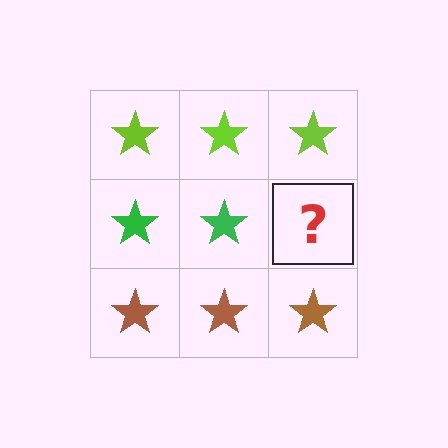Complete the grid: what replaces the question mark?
The question mark should be replaced with a green star.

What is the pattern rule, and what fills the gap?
The rule is that each row has a consistent color. The gap should be filled with a green star.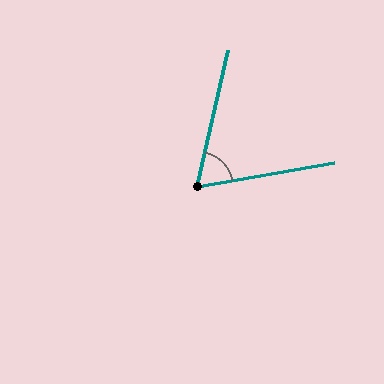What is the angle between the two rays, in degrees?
Approximately 67 degrees.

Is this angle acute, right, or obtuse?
It is acute.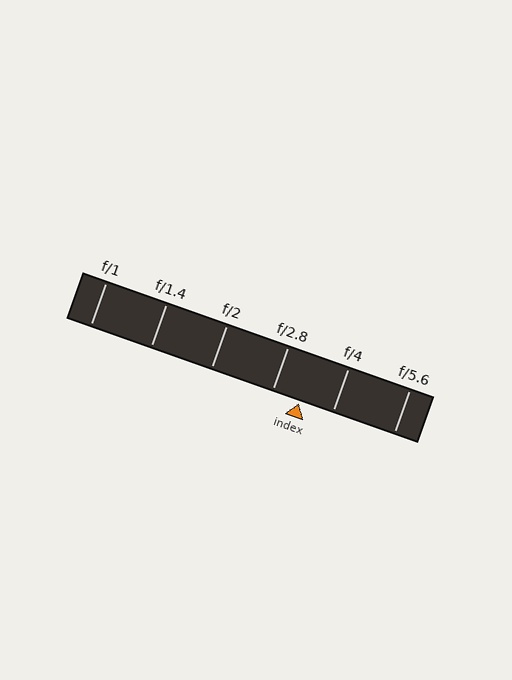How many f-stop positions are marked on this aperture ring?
There are 6 f-stop positions marked.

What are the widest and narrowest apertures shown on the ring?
The widest aperture shown is f/1 and the narrowest is f/5.6.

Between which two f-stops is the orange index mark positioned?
The index mark is between f/2.8 and f/4.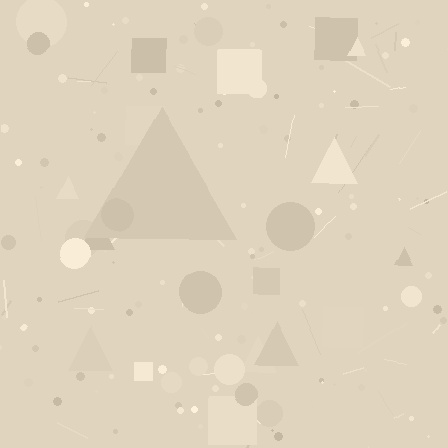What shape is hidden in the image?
A triangle is hidden in the image.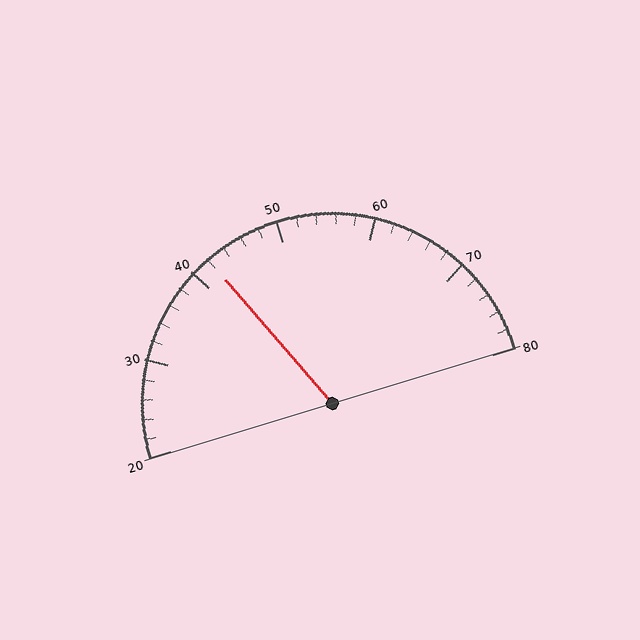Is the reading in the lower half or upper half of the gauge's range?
The reading is in the lower half of the range (20 to 80).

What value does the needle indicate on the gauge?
The needle indicates approximately 42.